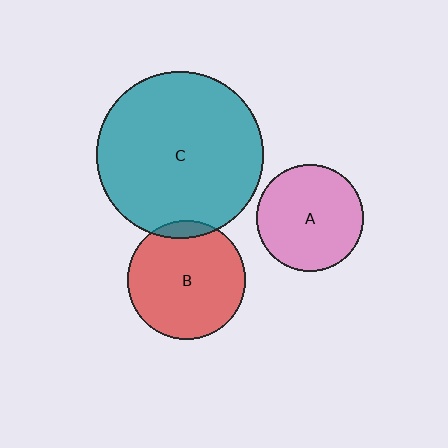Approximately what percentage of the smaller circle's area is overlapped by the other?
Approximately 5%.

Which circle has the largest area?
Circle C (teal).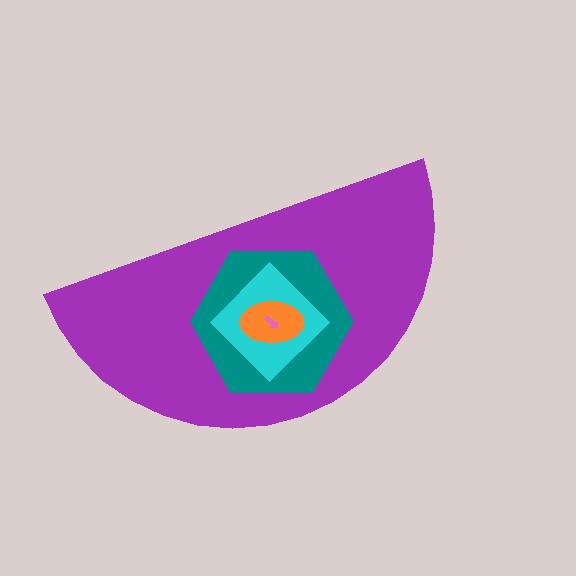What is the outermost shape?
The purple semicircle.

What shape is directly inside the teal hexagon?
The cyan diamond.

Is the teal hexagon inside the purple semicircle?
Yes.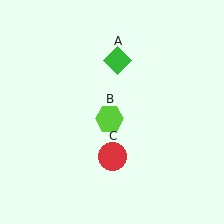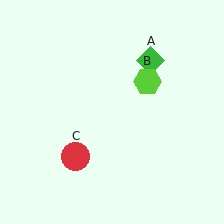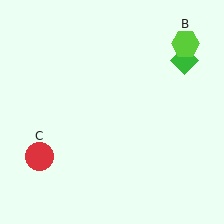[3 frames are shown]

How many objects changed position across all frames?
3 objects changed position: green diamond (object A), lime hexagon (object B), red circle (object C).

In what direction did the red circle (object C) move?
The red circle (object C) moved left.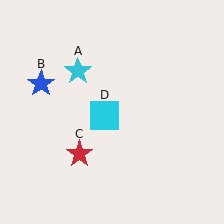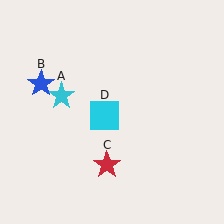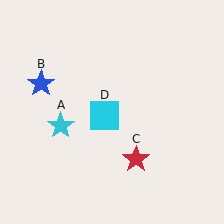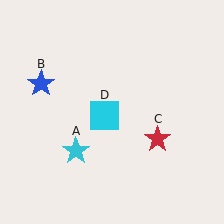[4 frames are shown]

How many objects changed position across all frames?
2 objects changed position: cyan star (object A), red star (object C).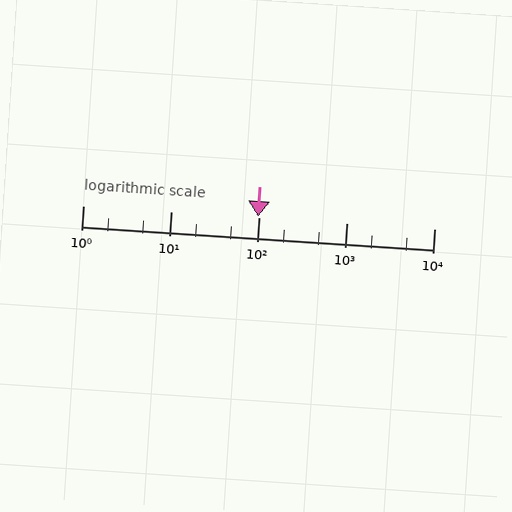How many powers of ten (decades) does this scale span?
The scale spans 4 decades, from 1 to 10000.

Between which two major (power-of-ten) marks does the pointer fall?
The pointer is between 10 and 100.